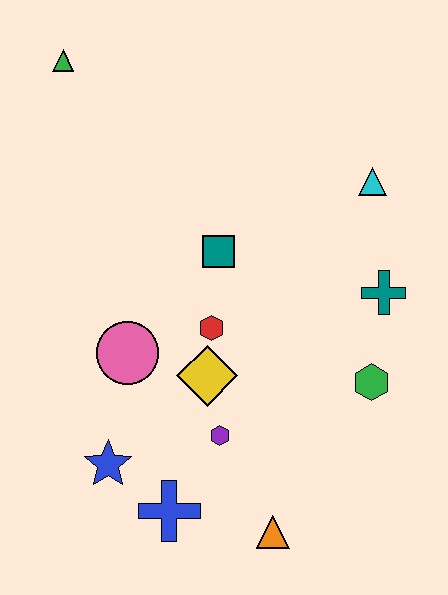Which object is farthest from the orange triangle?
The green triangle is farthest from the orange triangle.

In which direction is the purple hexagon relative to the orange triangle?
The purple hexagon is above the orange triangle.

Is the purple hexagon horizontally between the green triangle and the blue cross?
No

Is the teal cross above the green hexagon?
Yes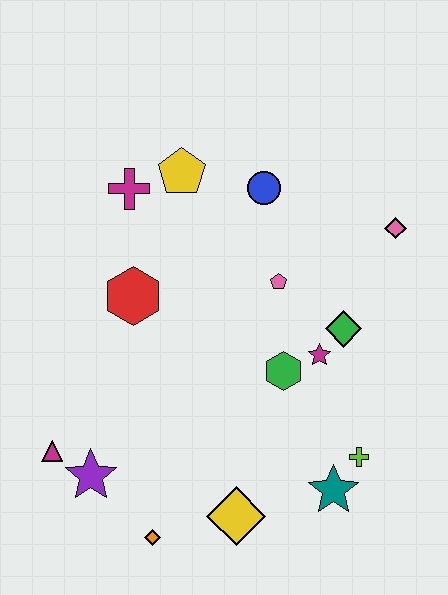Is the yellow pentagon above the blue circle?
Yes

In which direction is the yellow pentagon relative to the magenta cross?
The yellow pentagon is to the right of the magenta cross.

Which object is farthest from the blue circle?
The orange diamond is farthest from the blue circle.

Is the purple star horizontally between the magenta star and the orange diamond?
No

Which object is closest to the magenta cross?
The yellow pentagon is closest to the magenta cross.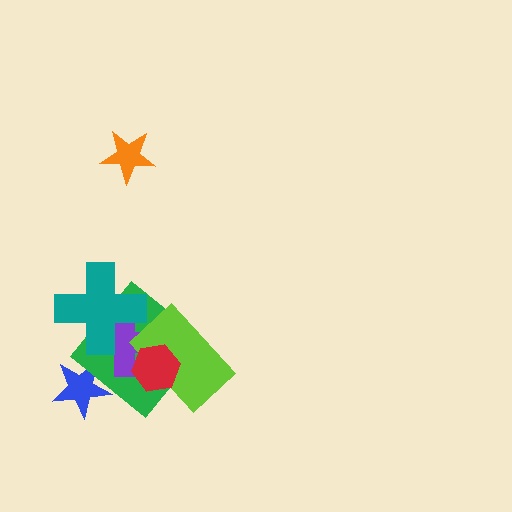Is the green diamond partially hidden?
Yes, it is partially covered by another shape.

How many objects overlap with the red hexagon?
3 objects overlap with the red hexagon.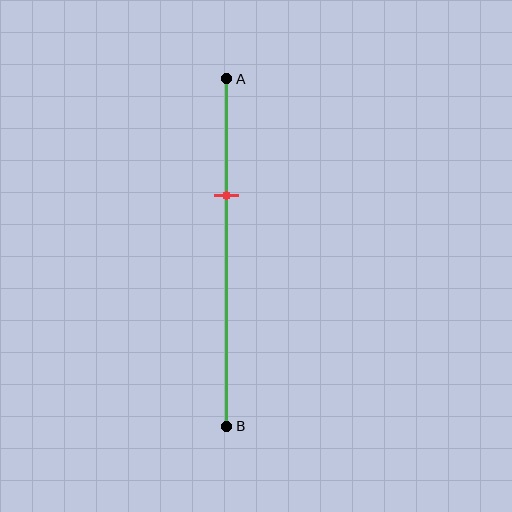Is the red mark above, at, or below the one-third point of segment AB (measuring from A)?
The red mark is approximately at the one-third point of segment AB.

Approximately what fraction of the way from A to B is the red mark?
The red mark is approximately 35% of the way from A to B.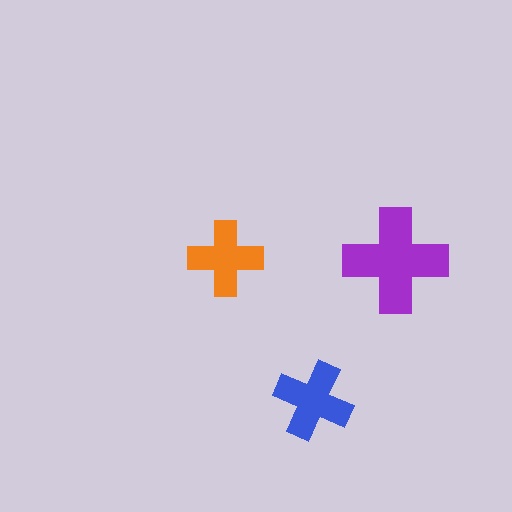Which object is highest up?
The orange cross is topmost.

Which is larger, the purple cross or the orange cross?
The purple one.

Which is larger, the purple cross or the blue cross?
The purple one.